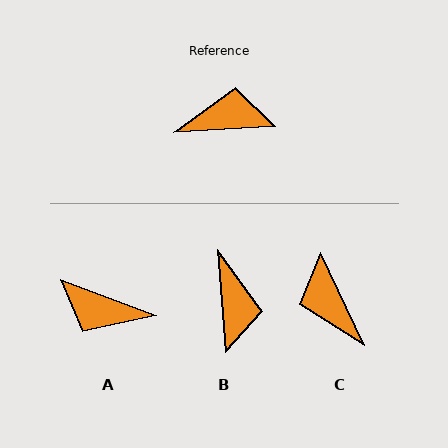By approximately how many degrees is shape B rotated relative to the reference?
Approximately 89 degrees clockwise.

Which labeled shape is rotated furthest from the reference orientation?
A, about 156 degrees away.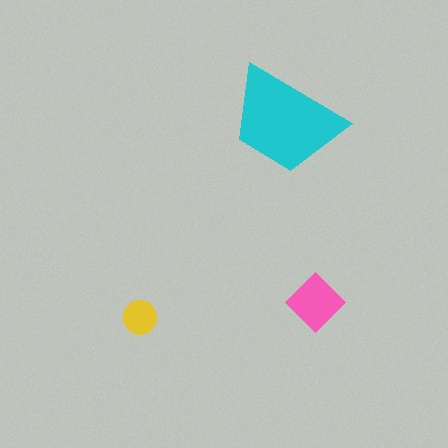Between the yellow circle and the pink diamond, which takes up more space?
The pink diamond.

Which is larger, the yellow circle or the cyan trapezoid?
The cyan trapezoid.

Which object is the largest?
The cyan trapezoid.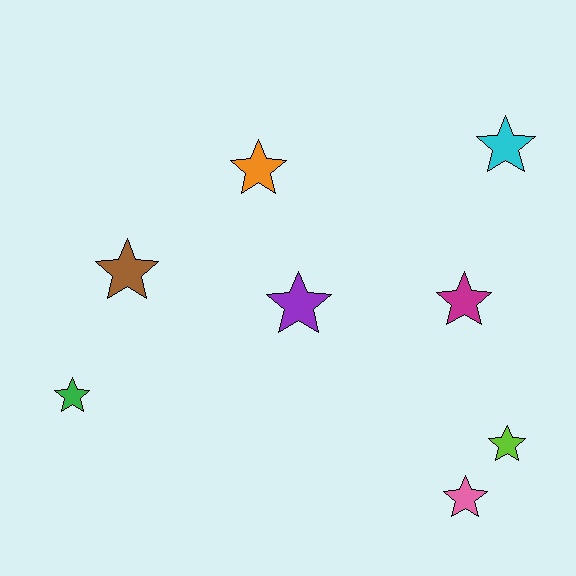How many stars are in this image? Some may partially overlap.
There are 8 stars.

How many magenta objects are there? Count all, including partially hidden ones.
There is 1 magenta object.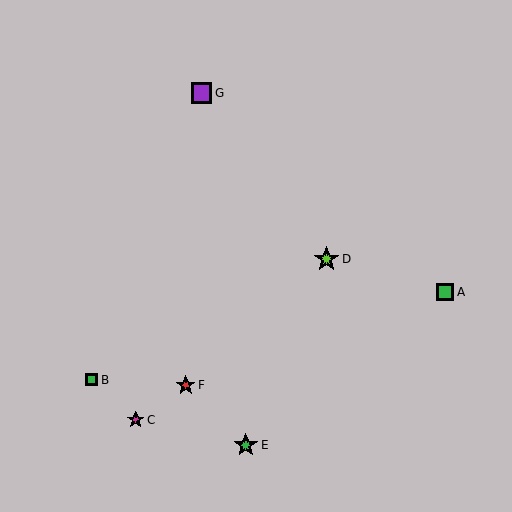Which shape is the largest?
The lime star (labeled D) is the largest.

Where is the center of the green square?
The center of the green square is at (445, 292).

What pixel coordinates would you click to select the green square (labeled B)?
Click at (92, 380) to select the green square B.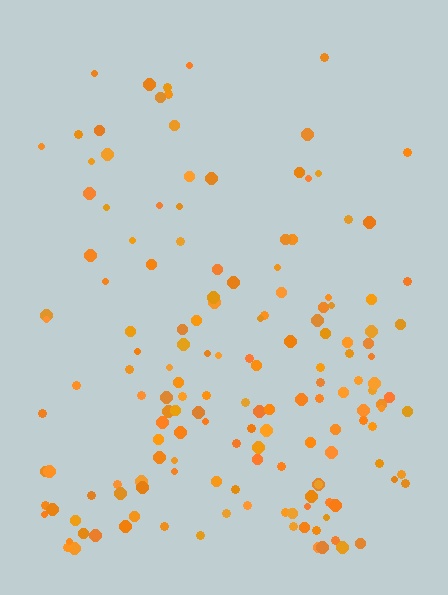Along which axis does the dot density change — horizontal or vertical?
Vertical.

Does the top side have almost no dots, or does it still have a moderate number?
Still a moderate number, just noticeably fewer than the bottom.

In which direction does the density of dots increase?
From top to bottom, with the bottom side densest.